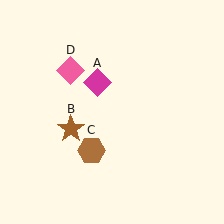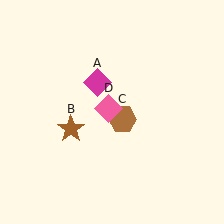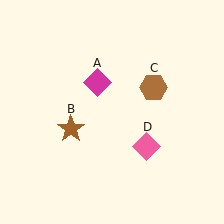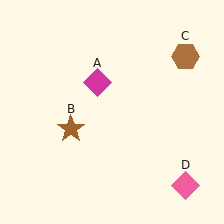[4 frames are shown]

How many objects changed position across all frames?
2 objects changed position: brown hexagon (object C), pink diamond (object D).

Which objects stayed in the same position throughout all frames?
Magenta diamond (object A) and brown star (object B) remained stationary.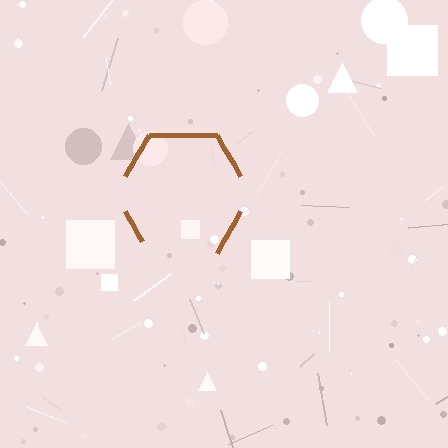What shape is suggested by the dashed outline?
The dashed outline suggests a hexagon.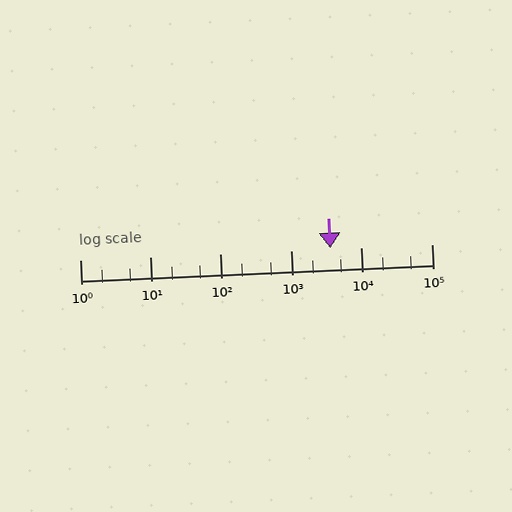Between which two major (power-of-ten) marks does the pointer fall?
The pointer is between 1000 and 10000.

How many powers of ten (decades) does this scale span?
The scale spans 5 decades, from 1 to 100000.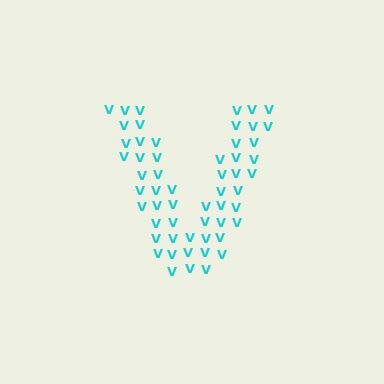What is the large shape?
The large shape is the letter V.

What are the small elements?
The small elements are letter V's.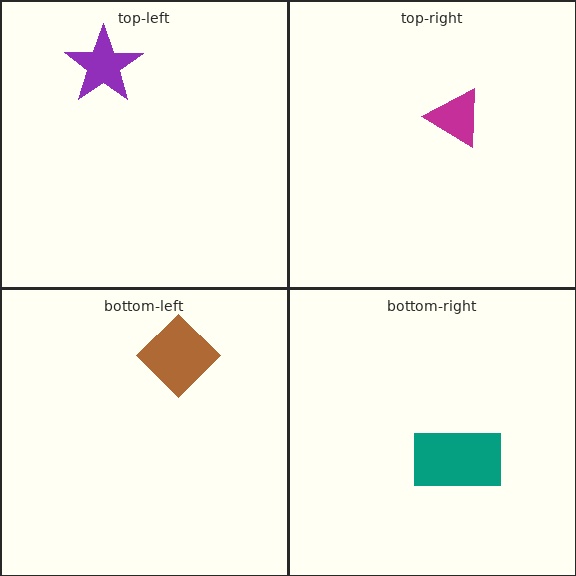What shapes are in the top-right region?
The magenta triangle.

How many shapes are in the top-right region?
1.